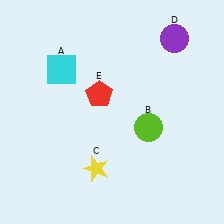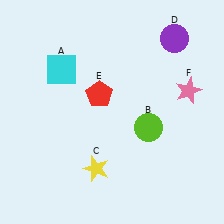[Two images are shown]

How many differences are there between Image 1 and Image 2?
There is 1 difference between the two images.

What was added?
A pink star (F) was added in Image 2.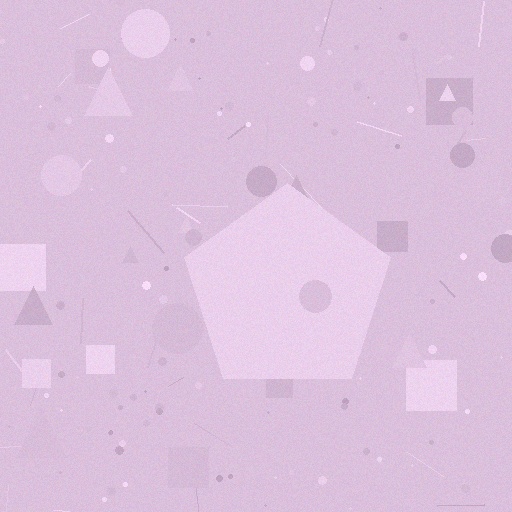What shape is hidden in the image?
A pentagon is hidden in the image.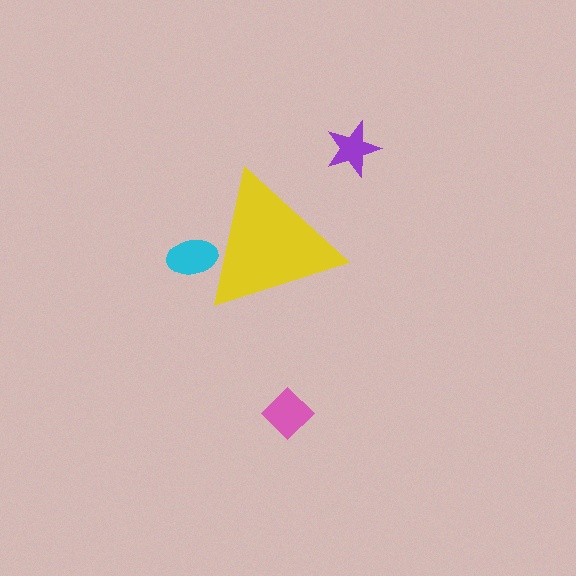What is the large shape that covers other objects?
A yellow triangle.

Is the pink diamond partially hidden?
No, the pink diamond is fully visible.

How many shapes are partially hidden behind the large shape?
1 shape is partially hidden.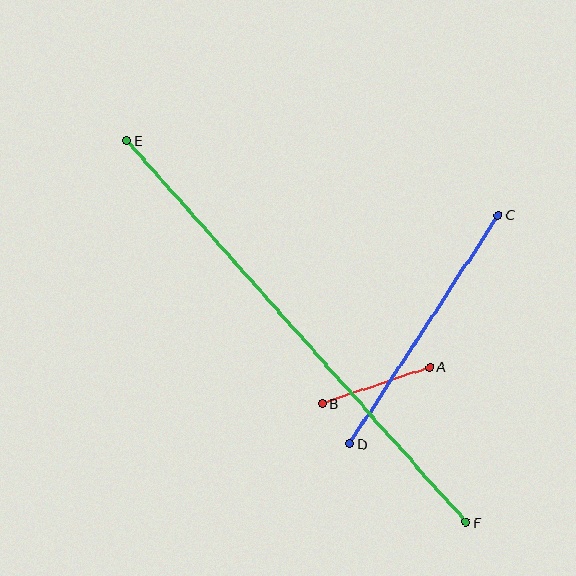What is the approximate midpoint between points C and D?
The midpoint is at approximately (424, 330) pixels.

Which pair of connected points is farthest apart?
Points E and F are farthest apart.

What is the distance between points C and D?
The distance is approximately 273 pixels.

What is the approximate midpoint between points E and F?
The midpoint is at approximately (296, 331) pixels.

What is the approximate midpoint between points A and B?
The midpoint is at approximately (376, 385) pixels.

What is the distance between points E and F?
The distance is approximately 511 pixels.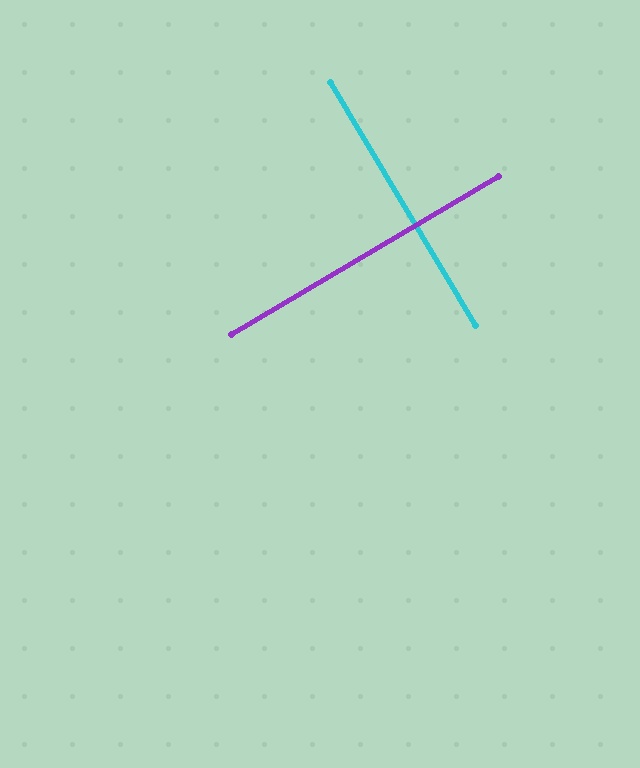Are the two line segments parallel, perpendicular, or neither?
Perpendicular — they meet at approximately 90°.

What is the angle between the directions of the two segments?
Approximately 90 degrees.